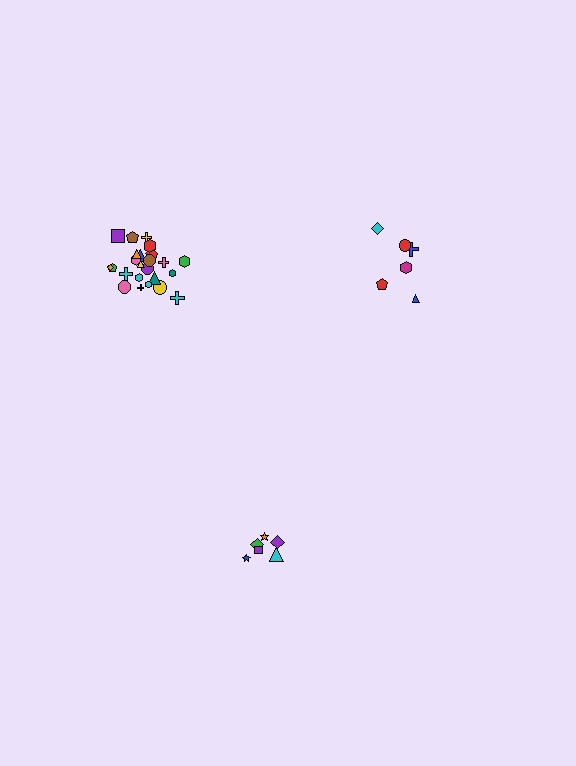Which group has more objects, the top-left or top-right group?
The top-left group.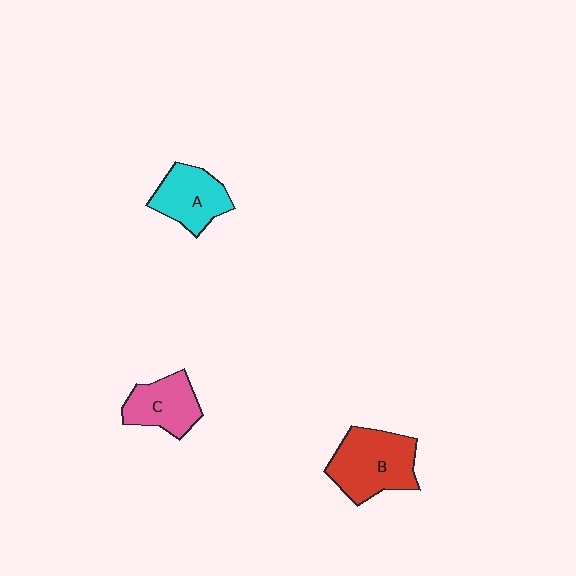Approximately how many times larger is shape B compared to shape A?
Approximately 1.4 times.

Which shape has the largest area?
Shape B (red).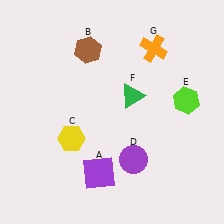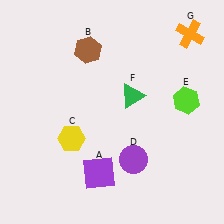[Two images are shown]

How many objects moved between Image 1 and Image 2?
1 object moved between the two images.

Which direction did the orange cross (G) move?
The orange cross (G) moved right.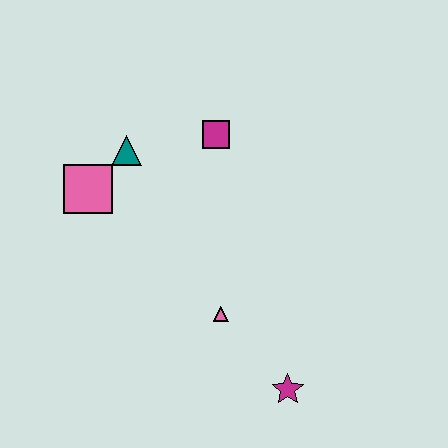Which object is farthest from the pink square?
The magenta star is farthest from the pink square.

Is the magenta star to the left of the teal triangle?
No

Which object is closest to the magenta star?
The pink triangle is closest to the magenta star.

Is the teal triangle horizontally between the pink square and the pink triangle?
Yes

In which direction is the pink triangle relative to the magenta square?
The pink triangle is below the magenta square.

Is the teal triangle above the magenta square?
No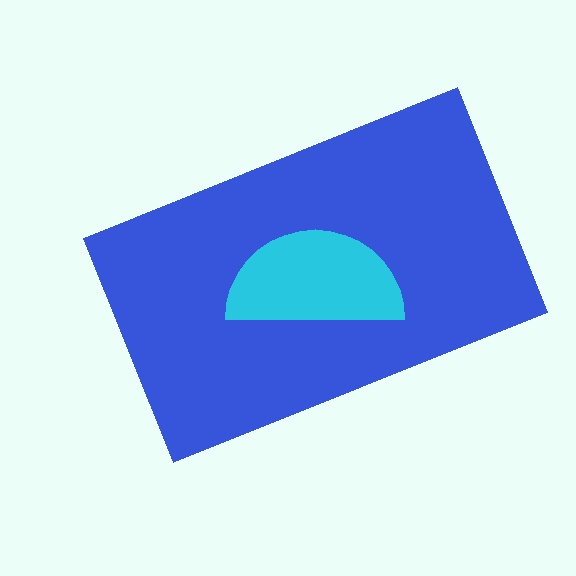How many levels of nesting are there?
2.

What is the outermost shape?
The blue rectangle.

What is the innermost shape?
The cyan semicircle.